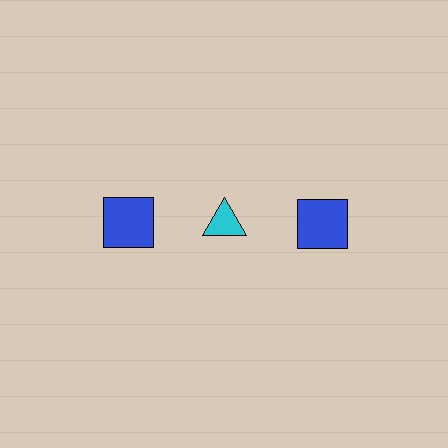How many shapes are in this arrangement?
There are 3 shapes arranged in a grid pattern.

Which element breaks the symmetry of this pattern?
The cyan triangle in the top row, second from left column breaks the symmetry. All other shapes are blue squares.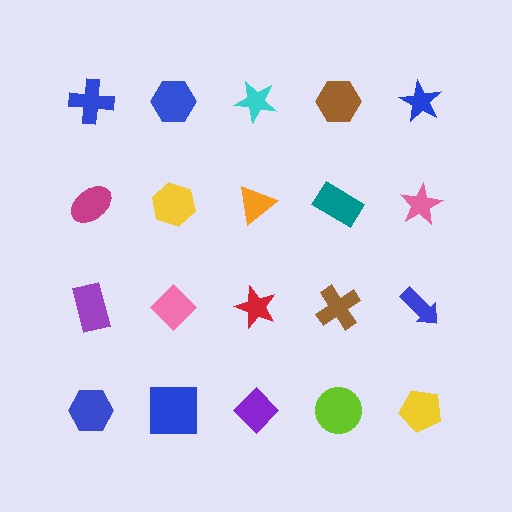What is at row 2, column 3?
An orange triangle.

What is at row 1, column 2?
A blue hexagon.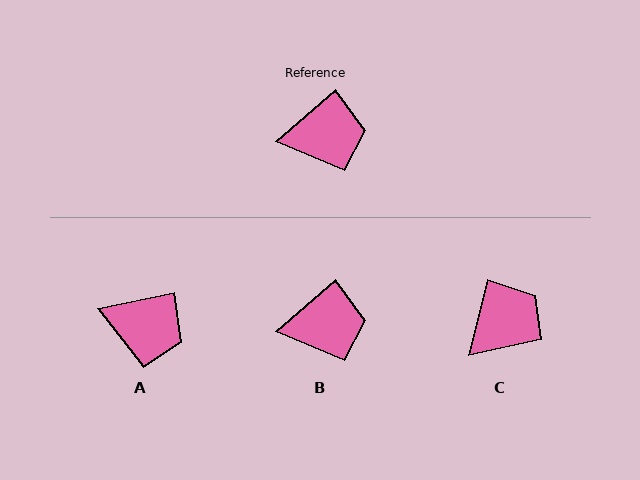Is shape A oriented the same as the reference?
No, it is off by about 29 degrees.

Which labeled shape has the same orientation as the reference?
B.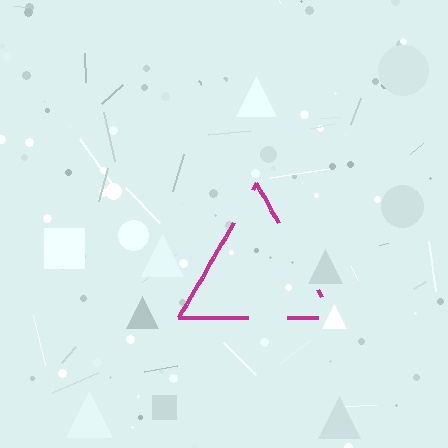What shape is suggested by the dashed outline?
The dashed outline suggests a triangle.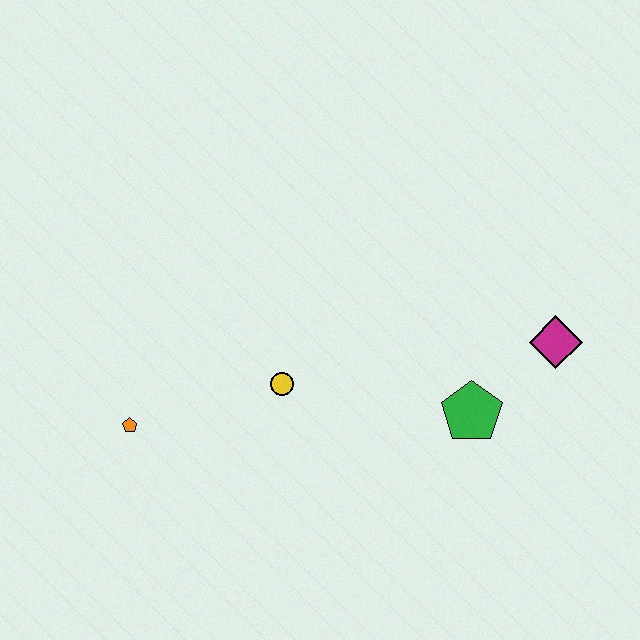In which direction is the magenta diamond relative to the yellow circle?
The magenta diamond is to the right of the yellow circle.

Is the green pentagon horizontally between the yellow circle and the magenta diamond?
Yes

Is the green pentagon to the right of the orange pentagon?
Yes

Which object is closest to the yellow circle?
The orange pentagon is closest to the yellow circle.